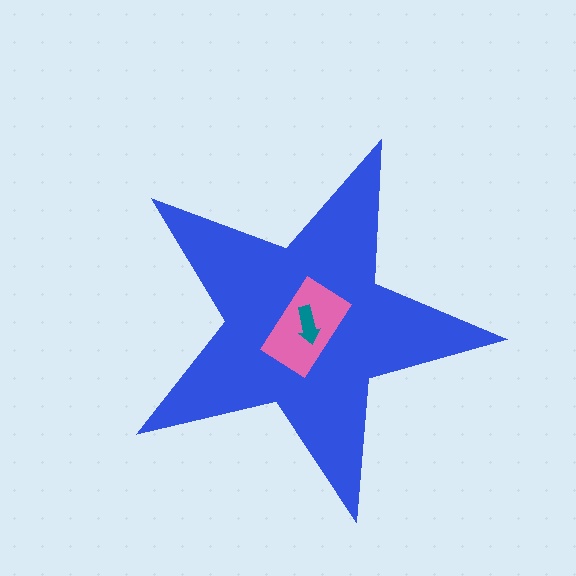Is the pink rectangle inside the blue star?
Yes.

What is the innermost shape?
The teal arrow.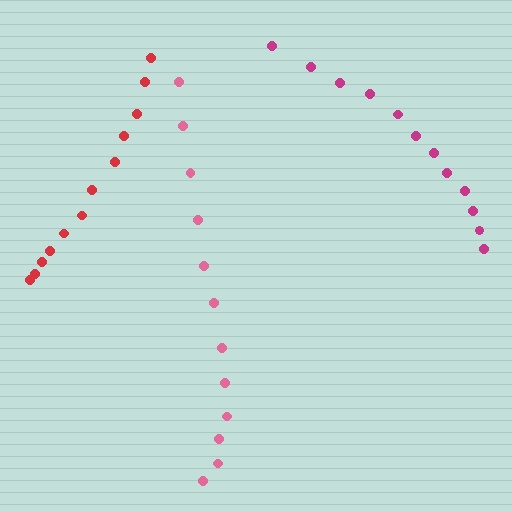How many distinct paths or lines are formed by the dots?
There are 3 distinct paths.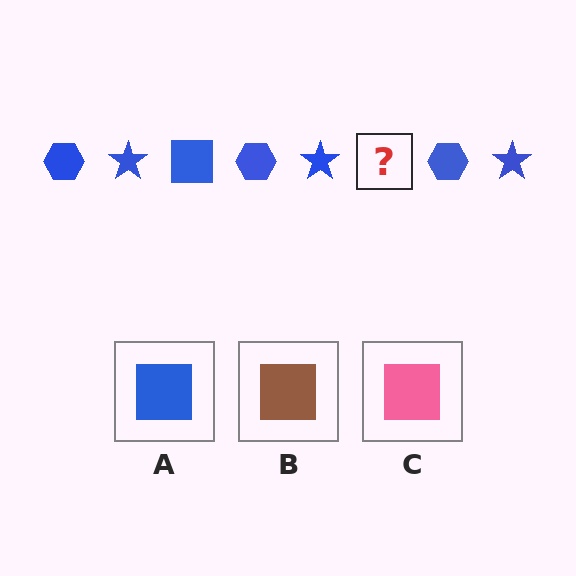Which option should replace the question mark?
Option A.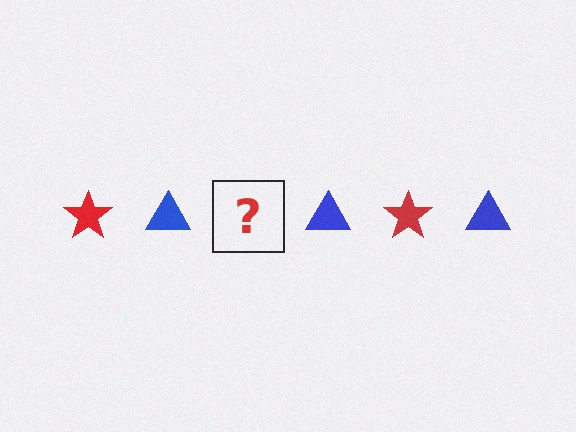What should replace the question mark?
The question mark should be replaced with a red star.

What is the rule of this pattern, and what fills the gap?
The rule is that the pattern alternates between red star and blue triangle. The gap should be filled with a red star.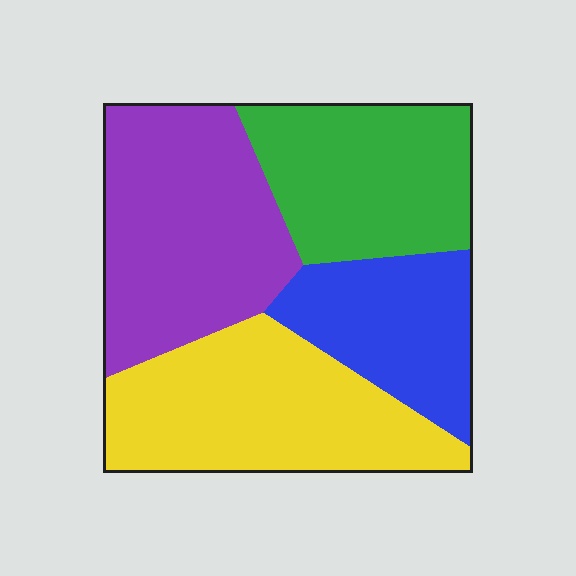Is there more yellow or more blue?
Yellow.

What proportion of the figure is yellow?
Yellow takes up between a sixth and a third of the figure.